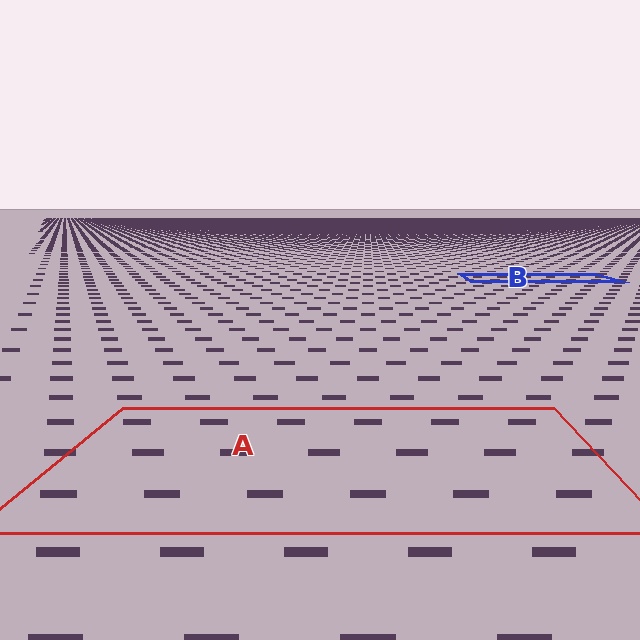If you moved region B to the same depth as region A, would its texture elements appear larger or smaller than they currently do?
They would appear larger. At a closer depth, the same texture elements are projected at a bigger on-screen size.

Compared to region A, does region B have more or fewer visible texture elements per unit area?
Region B has more texture elements per unit area — they are packed more densely because it is farther away.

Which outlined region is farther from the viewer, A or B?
Region B is farther from the viewer — the texture elements inside it appear smaller and more densely packed.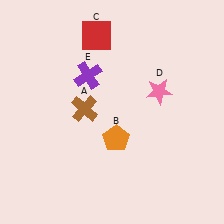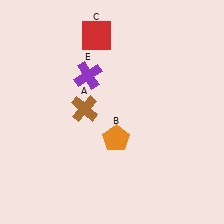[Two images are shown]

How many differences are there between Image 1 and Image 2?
There is 1 difference between the two images.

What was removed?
The pink star (D) was removed in Image 2.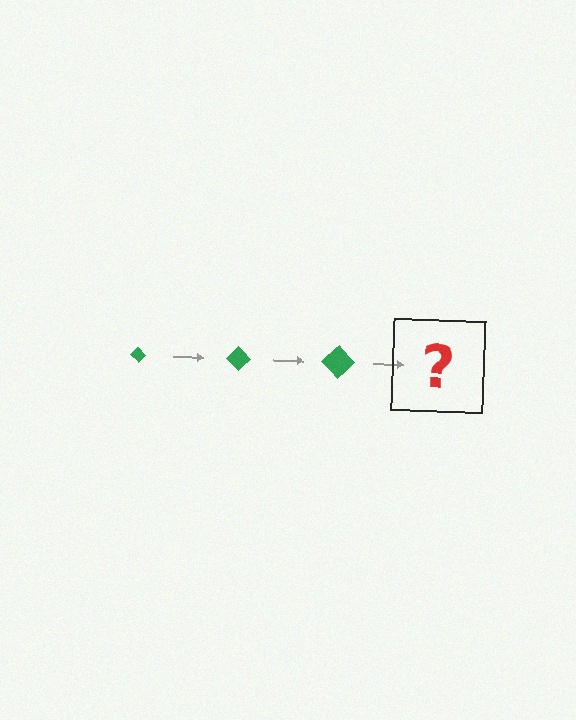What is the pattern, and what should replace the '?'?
The pattern is that the diamond gets progressively larger each step. The '?' should be a green diamond, larger than the previous one.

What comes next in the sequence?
The next element should be a green diamond, larger than the previous one.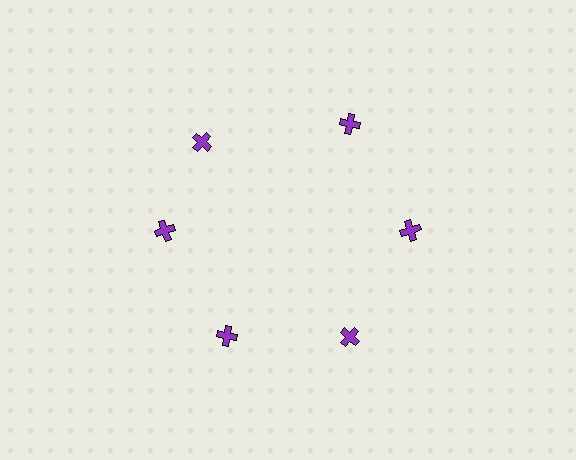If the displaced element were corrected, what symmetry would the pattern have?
It would have 6-fold rotational symmetry — the pattern would map onto itself every 60 degrees.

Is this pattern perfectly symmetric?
No. The 6 purple crosses are arranged in a ring, but one element near the 11 o'clock position is rotated out of alignment along the ring, breaking the 6-fold rotational symmetry.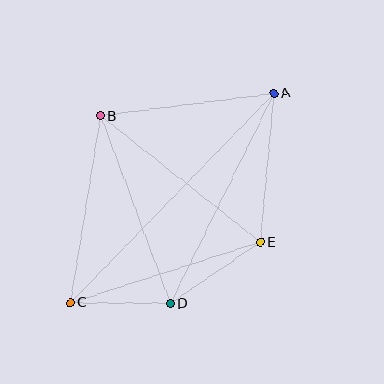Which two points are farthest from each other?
Points A and C are farthest from each other.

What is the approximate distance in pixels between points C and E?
The distance between C and E is approximately 199 pixels.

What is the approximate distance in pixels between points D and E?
The distance between D and E is approximately 108 pixels.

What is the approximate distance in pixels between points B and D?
The distance between B and D is approximately 200 pixels.